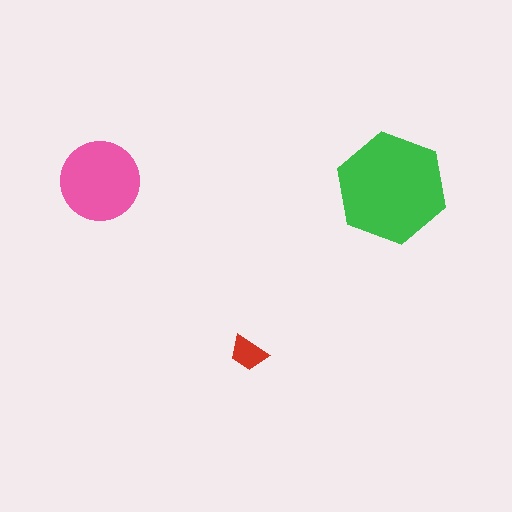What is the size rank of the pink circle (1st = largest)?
2nd.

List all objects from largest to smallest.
The green hexagon, the pink circle, the red trapezoid.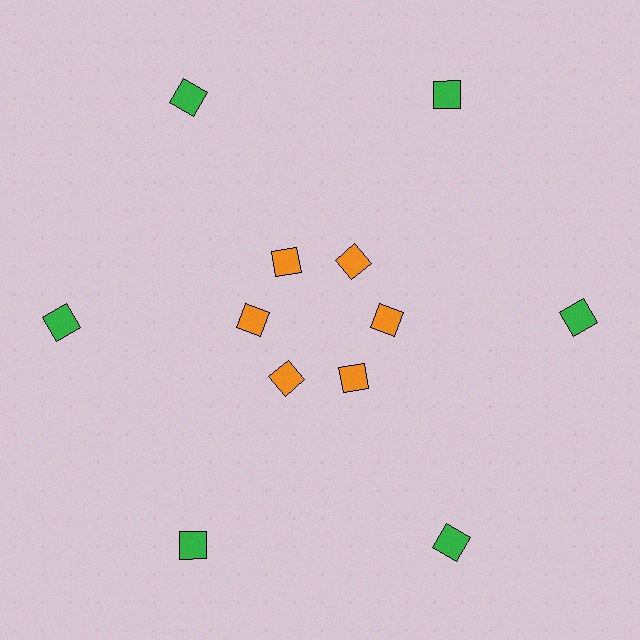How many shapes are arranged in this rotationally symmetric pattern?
There are 12 shapes, arranged in 6 groups of 2.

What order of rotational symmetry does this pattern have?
This pattern has 6-fold rotational symmetry.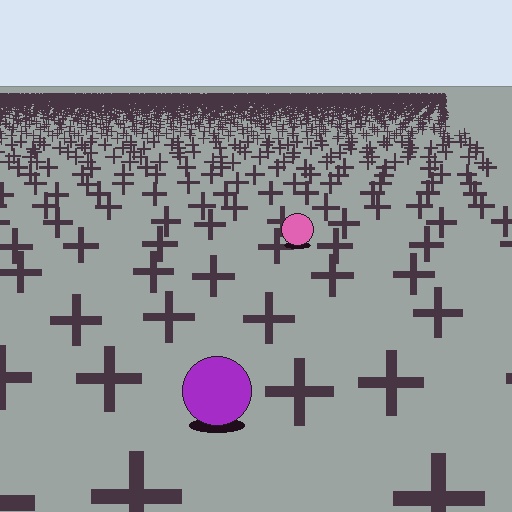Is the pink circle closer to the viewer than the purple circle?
No. The purple circle is closer — you can tell from the texture gradient: the ground texture is coarser near it.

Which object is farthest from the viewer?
The pink circle is farthest from the viewer. It appears smaller and the ground texture around it is denser.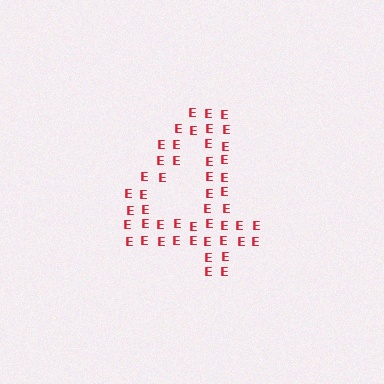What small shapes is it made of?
It is made of small letter E's.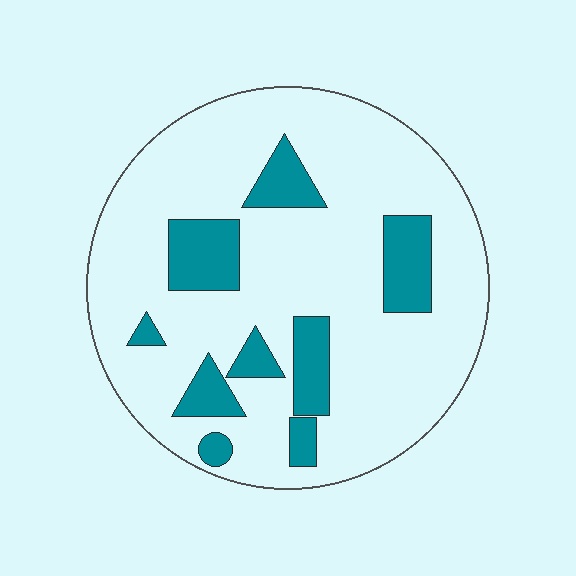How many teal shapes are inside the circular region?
9.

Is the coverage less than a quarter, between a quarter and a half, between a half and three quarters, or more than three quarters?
Less than a quarter.